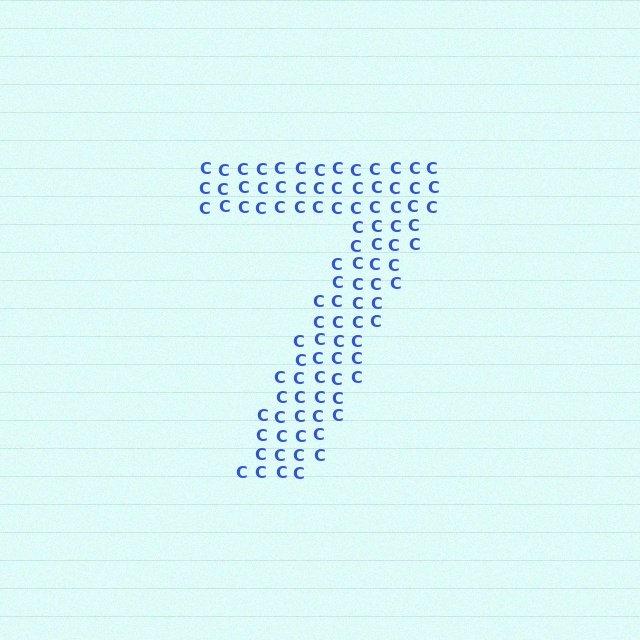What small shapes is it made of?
It is made of small letter C's.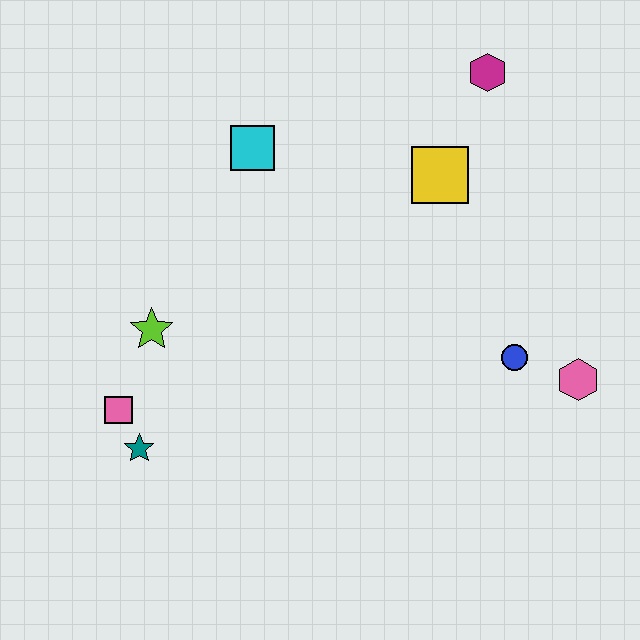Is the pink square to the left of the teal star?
Yes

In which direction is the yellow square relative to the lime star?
The yellow square is to the right of the lime star.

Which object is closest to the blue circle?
The pink hexagon is closest to the blue circle.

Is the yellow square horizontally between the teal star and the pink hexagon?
Yes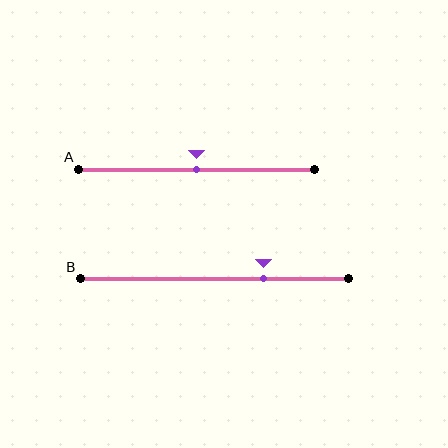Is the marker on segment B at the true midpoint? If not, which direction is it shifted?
No, the marker on segment B is shifted to the right by about 18% of the segment length.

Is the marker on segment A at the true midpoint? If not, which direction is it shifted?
Yes, the marker on segment A is at the true midpoint.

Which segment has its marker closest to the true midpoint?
Segment A has its marker closest to the true midpoint.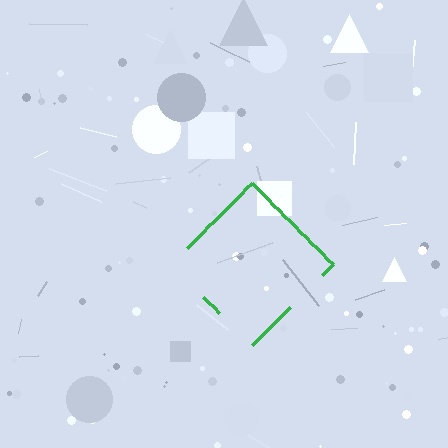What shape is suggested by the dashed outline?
The dashed outline suggests a diamond.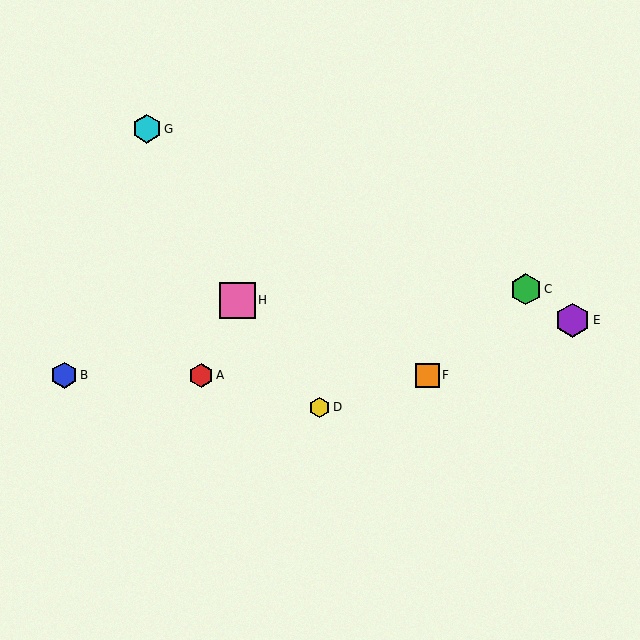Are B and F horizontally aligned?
Yes, both are at y≈375.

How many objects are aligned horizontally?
3 objects (A, B, F) are aligned horizontally.